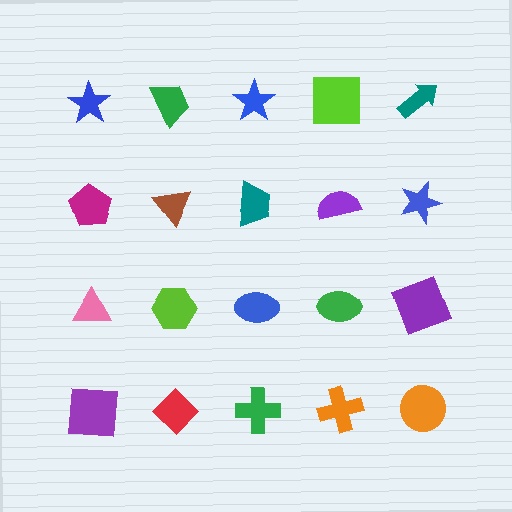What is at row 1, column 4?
A lime square.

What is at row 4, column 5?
An orange circle.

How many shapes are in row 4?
5 shapes.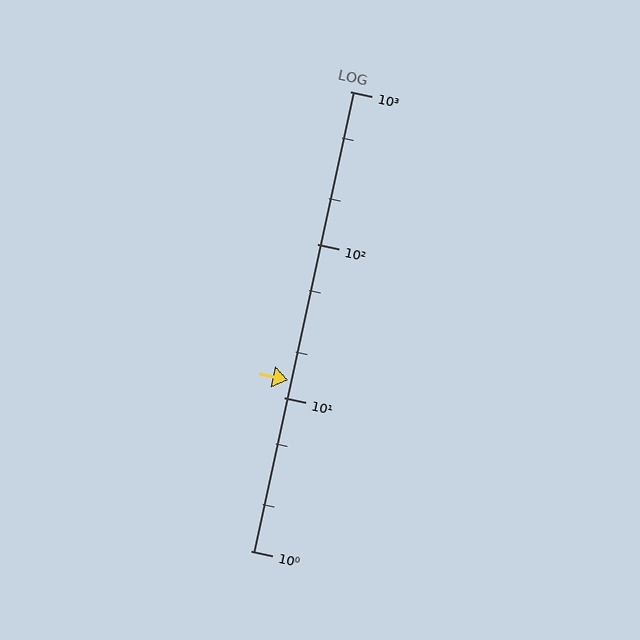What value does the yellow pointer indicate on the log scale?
The pointer indicates approximately 13.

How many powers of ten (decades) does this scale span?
The scale spans 3 decades, from 1 to 1000.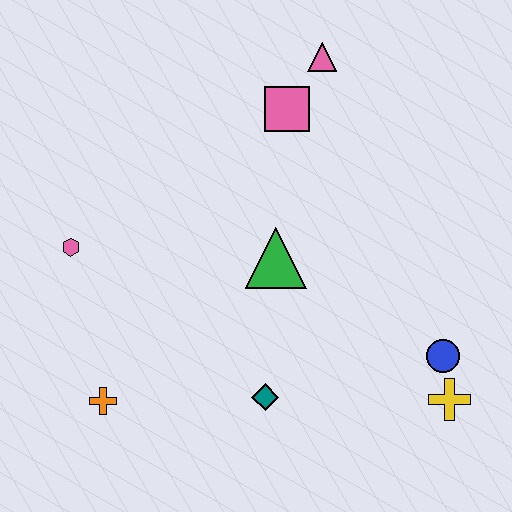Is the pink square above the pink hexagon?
Yes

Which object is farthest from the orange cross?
The pink triangle is farthest from the orange cross.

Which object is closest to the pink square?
The pink triangle is closest to the pink square.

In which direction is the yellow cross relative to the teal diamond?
The yellow cross is to the right of the teal diamond.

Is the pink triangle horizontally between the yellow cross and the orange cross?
Yes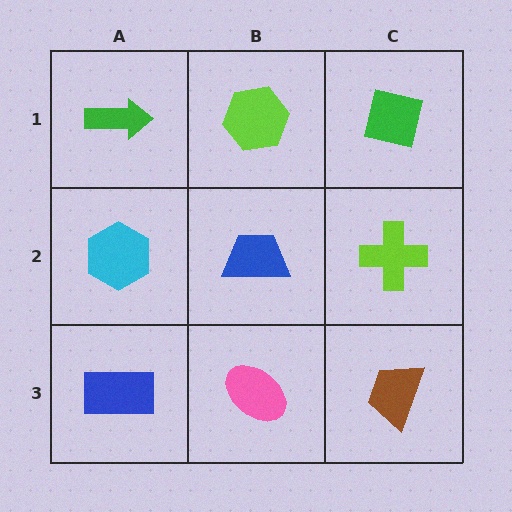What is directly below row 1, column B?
A blue trapezoid.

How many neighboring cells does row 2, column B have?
4.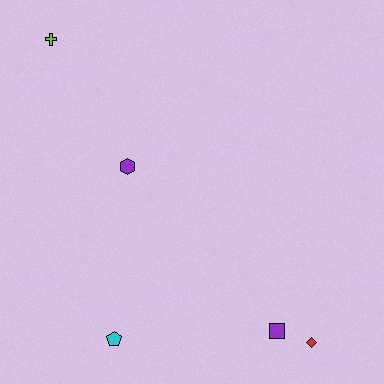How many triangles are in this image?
There are no triangles.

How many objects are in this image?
There are 5 objects.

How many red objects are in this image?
There is 1 red object.